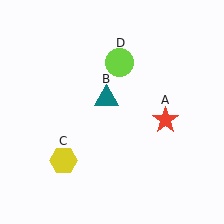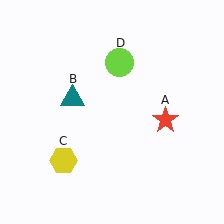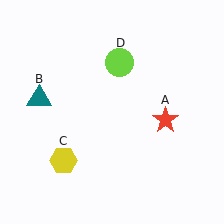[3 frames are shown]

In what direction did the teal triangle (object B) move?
The teal triangle (object B) moved left.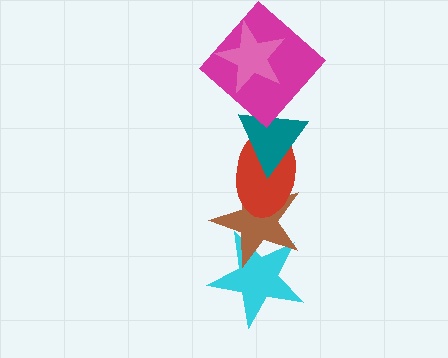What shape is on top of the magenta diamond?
The pink star is on top of the magenta diamond.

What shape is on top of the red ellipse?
The teal triangle is on top of the red ellipse.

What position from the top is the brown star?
The brown star is 5th from the top.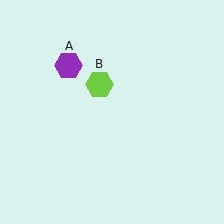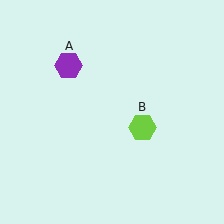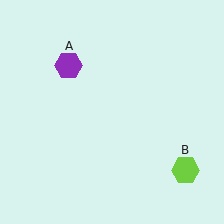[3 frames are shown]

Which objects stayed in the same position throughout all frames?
Purple hexagon (object A) remained stationary.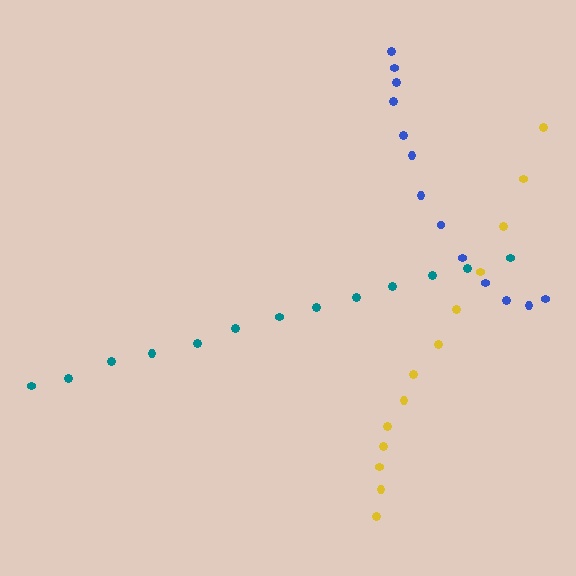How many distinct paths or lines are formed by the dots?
There are 3 distinct paths.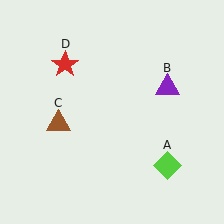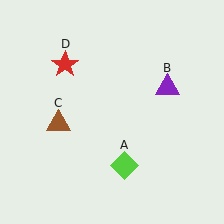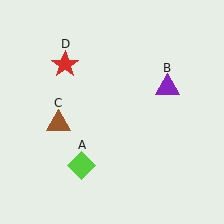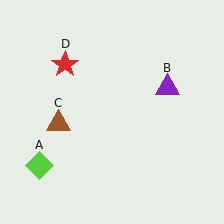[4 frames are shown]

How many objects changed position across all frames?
1 object changed position: lime diamond (object A).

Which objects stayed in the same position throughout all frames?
Purple triangle (object B) and brown triangle (object C) and red star (object D) remained stationary.